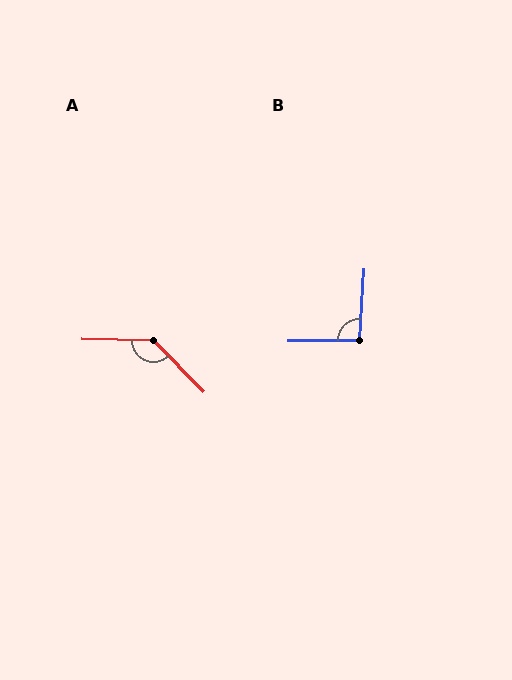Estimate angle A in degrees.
Approximately 136 degrees.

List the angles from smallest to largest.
B (94°), A (136°).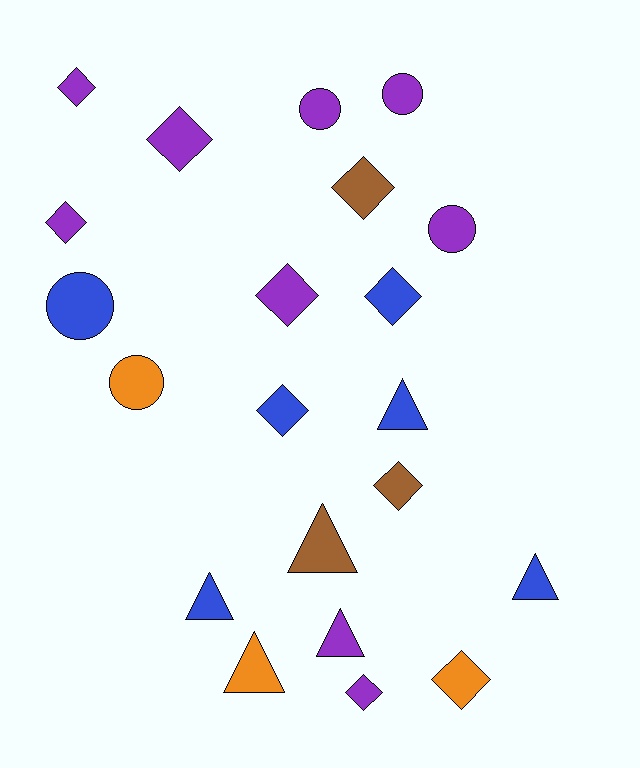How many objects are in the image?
There are 21 objects.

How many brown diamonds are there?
There are 2 brown diamonds.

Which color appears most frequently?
Purple, with 9 objects.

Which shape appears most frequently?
Diamond, with 10 objects.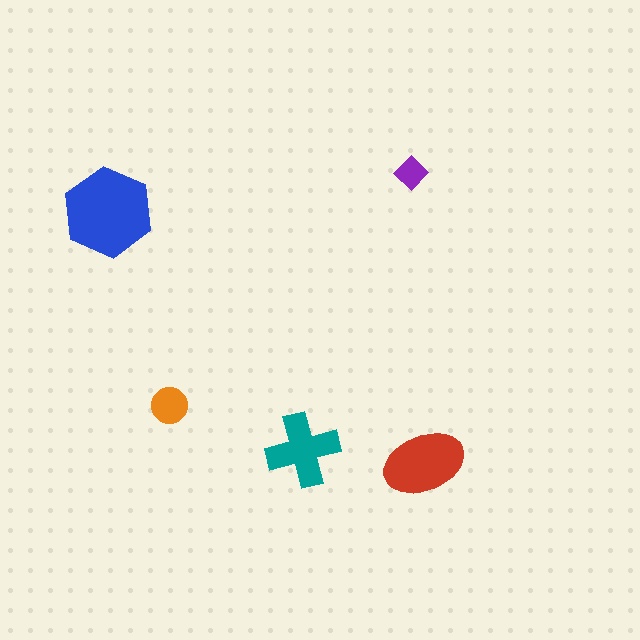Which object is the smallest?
The purple diamond.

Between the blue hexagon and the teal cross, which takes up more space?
The blue hexagon.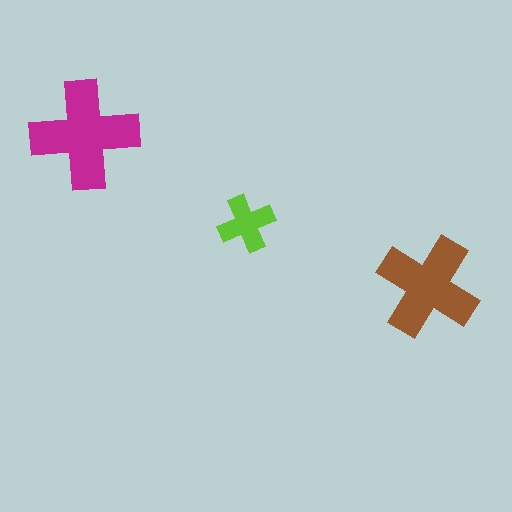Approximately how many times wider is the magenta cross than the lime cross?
About 2 times wider.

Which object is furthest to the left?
The magenta cross is leftmost.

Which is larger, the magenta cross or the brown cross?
The magenta one.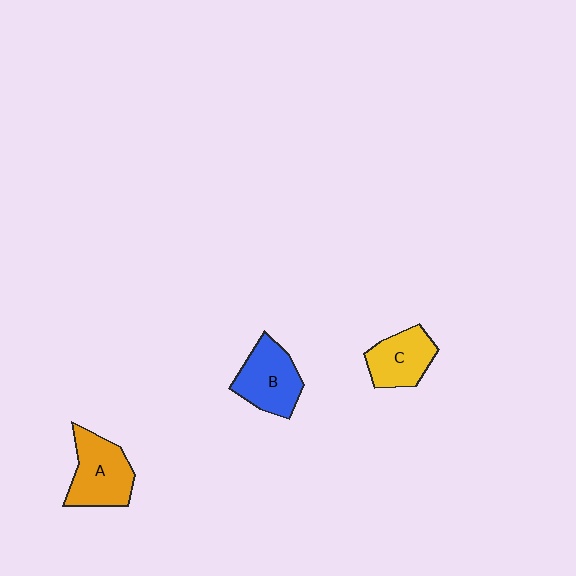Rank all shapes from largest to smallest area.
From largest to smallest: A (orange), B (blue), C (yellow).